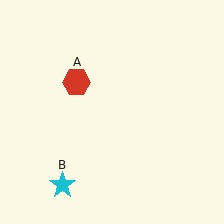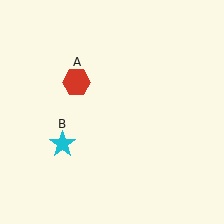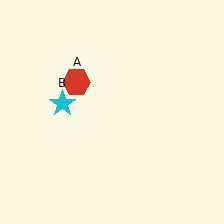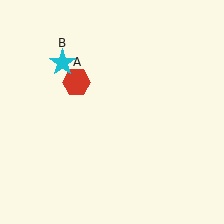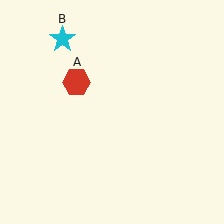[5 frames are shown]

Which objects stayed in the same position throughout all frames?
Red hexagon (object A) remained stationary.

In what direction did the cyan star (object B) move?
The cyan star (object B) moved up.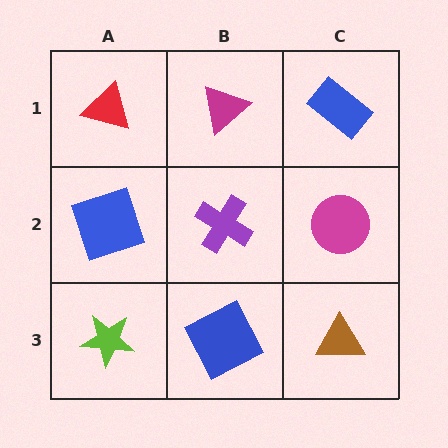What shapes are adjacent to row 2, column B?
A magenta triangle (row 1, column B), a blue square (row 3, column B), a blue square (row 2, column A), a magenta circle (row 2, column C).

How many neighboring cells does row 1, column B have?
3.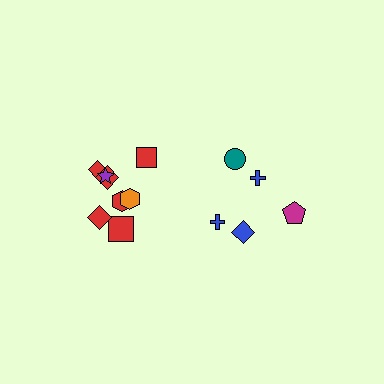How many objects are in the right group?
There are 5 objects.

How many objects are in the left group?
There are 8 objects.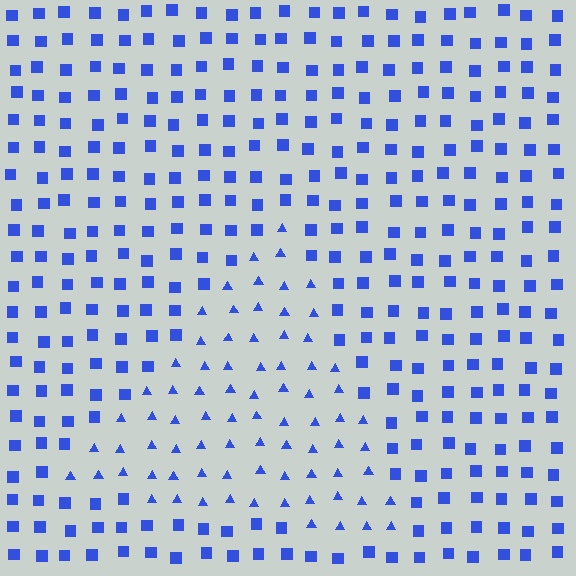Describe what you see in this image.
The image is filled with small blue elements arranged in a uniform grid. A triangle-shaped region contains triangles, while the surrounding area contains squares. The boundary is defined purely by the change in element shape.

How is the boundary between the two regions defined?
The boundary is defined by a change in element shape: triangles inside vs. squares outside. All elements share the same color and spacing.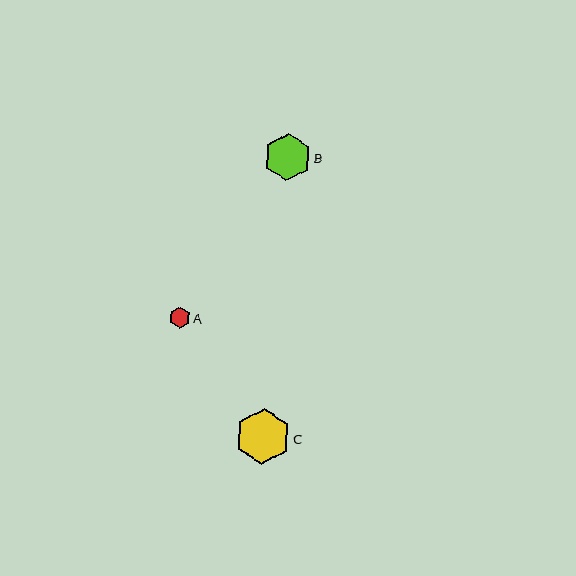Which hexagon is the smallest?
Hexagon A is the smallest with a size of approximately 21 pixels.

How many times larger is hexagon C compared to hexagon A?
Hexagon C is approximately 2.6 times the size of hexagon A.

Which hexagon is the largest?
Hexagon C is the largest with a size of approximately 56 pixels.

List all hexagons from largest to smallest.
From largest to smallest: C, B, A.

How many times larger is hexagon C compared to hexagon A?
Hexagon C is approximately 2.6 times the size of hexagon A.